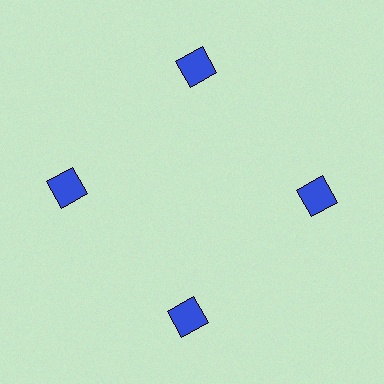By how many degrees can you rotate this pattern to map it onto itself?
The pattern maps onto itself every 90 degrees of rotation.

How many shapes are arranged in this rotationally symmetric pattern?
There are 4 shapes, arranged in 4 groups of 1.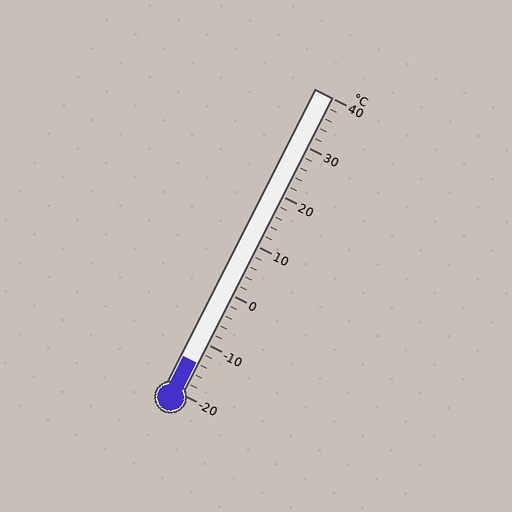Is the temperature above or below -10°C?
The temperature is below -10°C.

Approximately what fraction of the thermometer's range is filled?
The thermometer is filled to approximately 10% of its range.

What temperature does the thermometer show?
The thermometer shows approximately -14°C.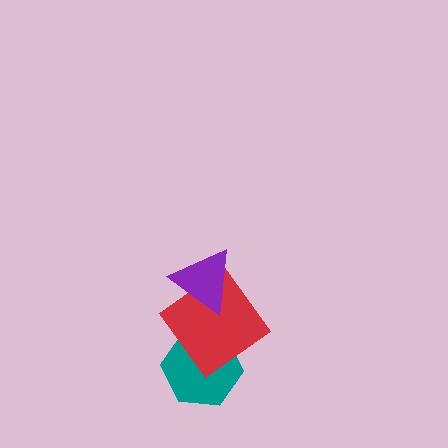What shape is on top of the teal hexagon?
The red diamond is on top of the teal hexagon.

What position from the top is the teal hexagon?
The teal hexagon is 3rd from the top.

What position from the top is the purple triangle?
The purple triangle is 1st from the top.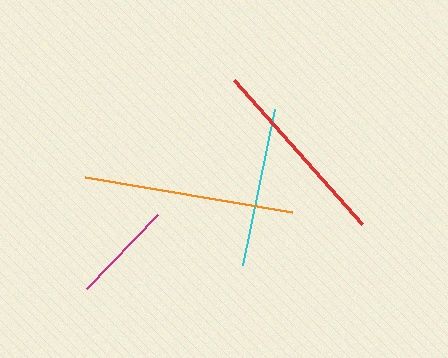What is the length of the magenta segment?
The magenta segment is approximately 102 pixels long.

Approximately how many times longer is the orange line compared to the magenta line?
The orange line is approximately 2.1 times the length of the magenta line.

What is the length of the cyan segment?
The cyan segment is approximately 160 pixels long.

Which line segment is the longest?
The orange line is the longest at approximately 211 pixels.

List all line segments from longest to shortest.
From longest to shortest: orange, red, cyan, magenta.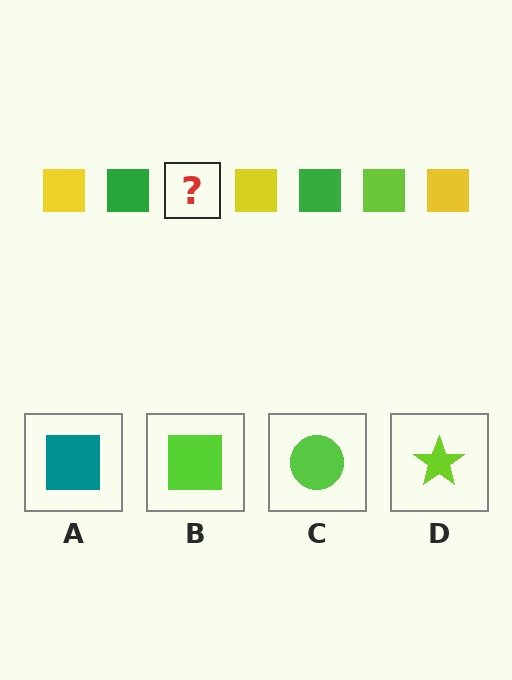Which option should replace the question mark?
Option B.